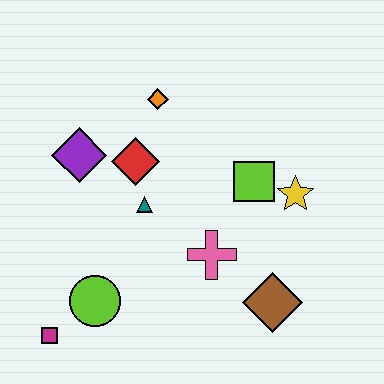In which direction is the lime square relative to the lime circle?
The lime square is to the right of the lime circle.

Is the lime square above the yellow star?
Yes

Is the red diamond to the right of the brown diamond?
No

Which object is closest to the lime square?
The yellow star is closest to the lime square.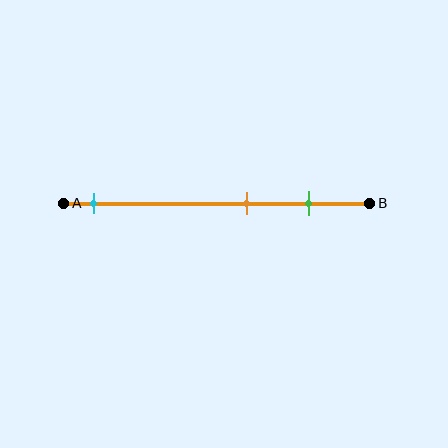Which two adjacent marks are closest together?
The orange and green marks are the closest adjacent pair.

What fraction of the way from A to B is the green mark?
The green mark is approximately 80% (0.8) of the way from A to B.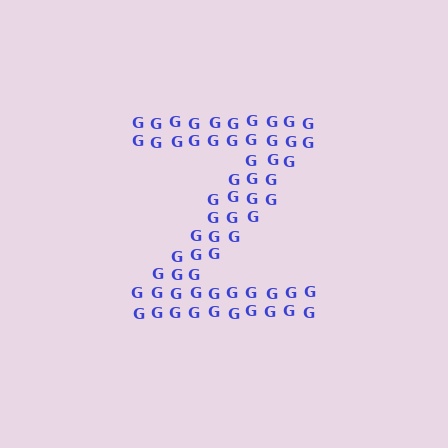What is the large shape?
The large shape is the letter Z.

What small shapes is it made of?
It is made of small letter G's.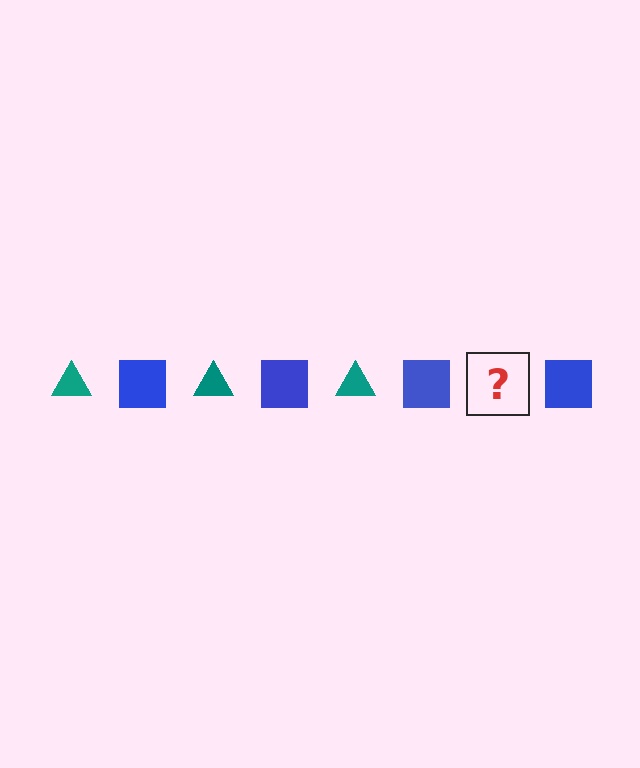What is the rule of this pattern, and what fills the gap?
The rule is that the pattern alternates between teal triangle and blue square. The gap should be filled with a teal triangle.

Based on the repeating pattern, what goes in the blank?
The blank should be a teal triangle.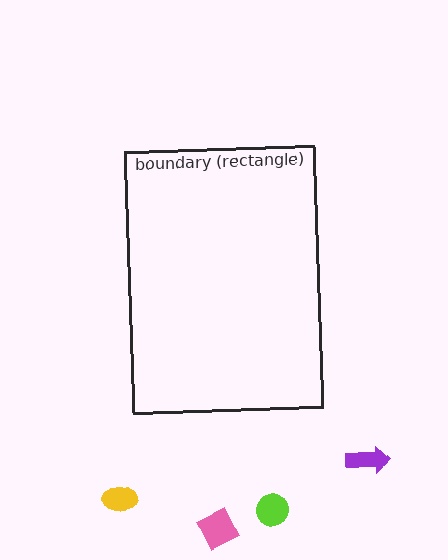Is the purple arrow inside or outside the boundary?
Outside.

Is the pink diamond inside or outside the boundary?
Outside.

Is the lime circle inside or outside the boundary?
Outside.